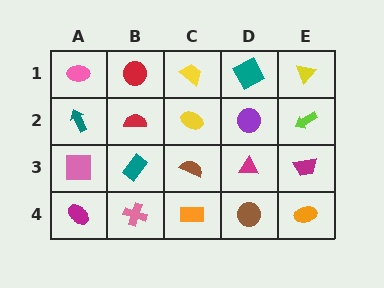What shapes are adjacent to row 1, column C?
A yellow ellipse (row 2, column C), a red circle (row 1, column B), a teal square (row 1, column D).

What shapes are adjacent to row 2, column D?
A teal square (row 1, column D), a magenta triangle (row 3, column D), a yellow ellipse (row 2, column C), a lime arrow (row 2, column E).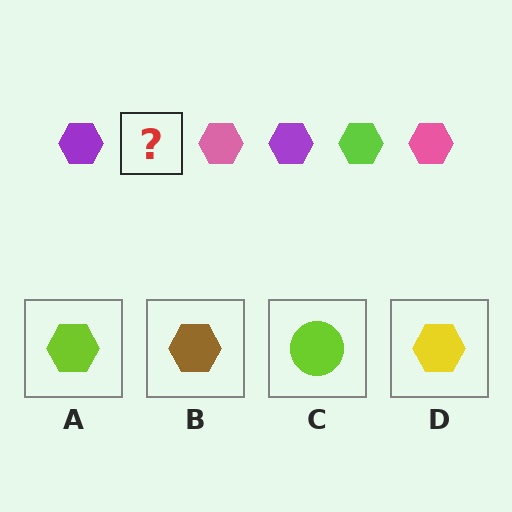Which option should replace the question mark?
Option A.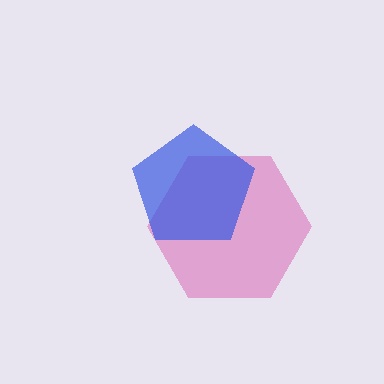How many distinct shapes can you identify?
There are 2 distinct shapes: a magenta hexagon, a blue pentagon.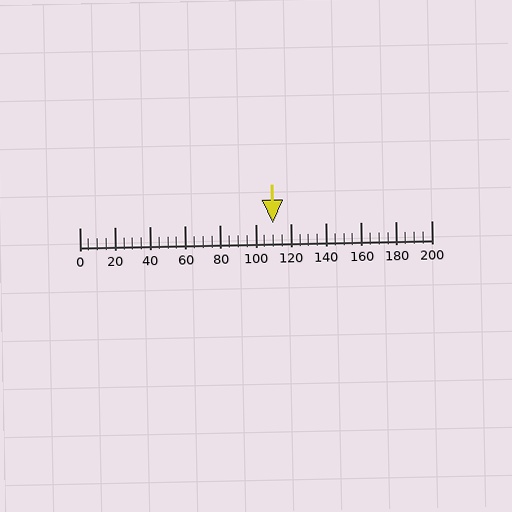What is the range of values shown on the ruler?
The ruler shows values from 0 to 200.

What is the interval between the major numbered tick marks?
The major tick marks are spaced 20 units apart.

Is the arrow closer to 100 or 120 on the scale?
The arrow is closer to 120.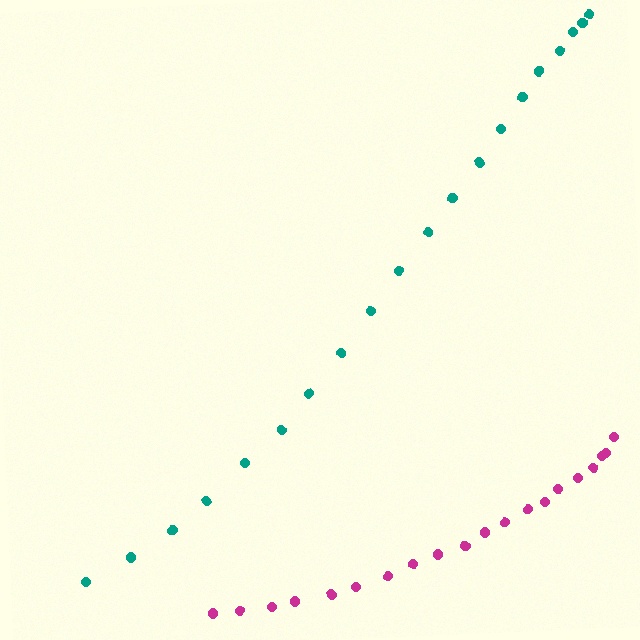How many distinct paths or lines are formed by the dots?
There are 2 distinct paths.